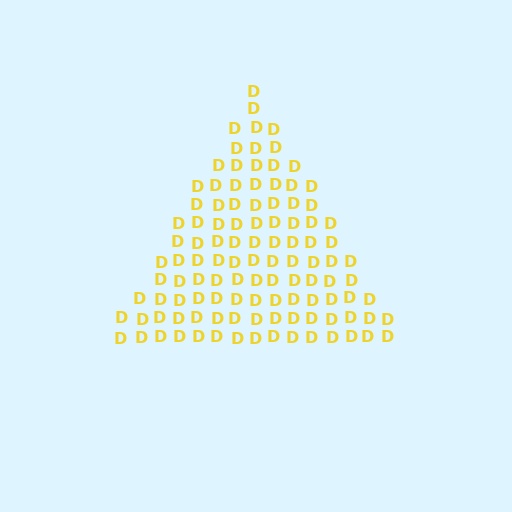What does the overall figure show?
The overall figure shows a triangle.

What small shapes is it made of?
It is made of small letter D's.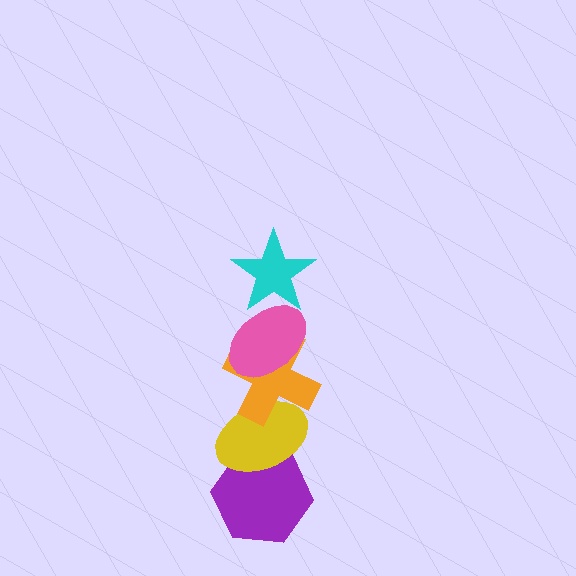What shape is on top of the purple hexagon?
The yellow ellipse is on top of the purple hexagon.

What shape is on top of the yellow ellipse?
The orange cross is on top of the yellow ellipse.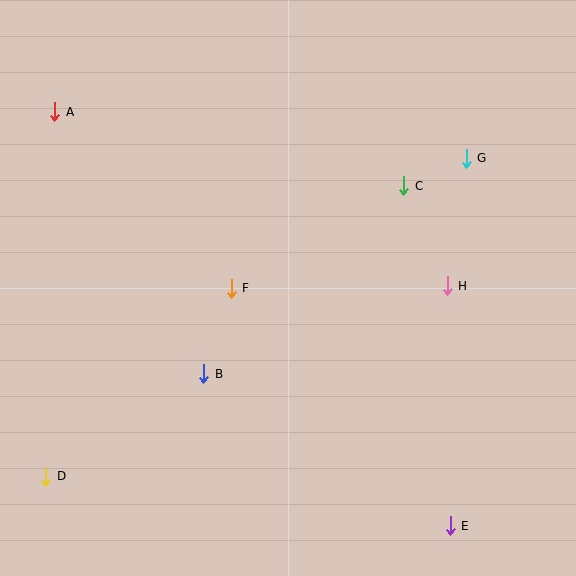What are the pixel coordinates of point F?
Point F is at (231, 288).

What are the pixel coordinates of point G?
Point G is at (466, 158).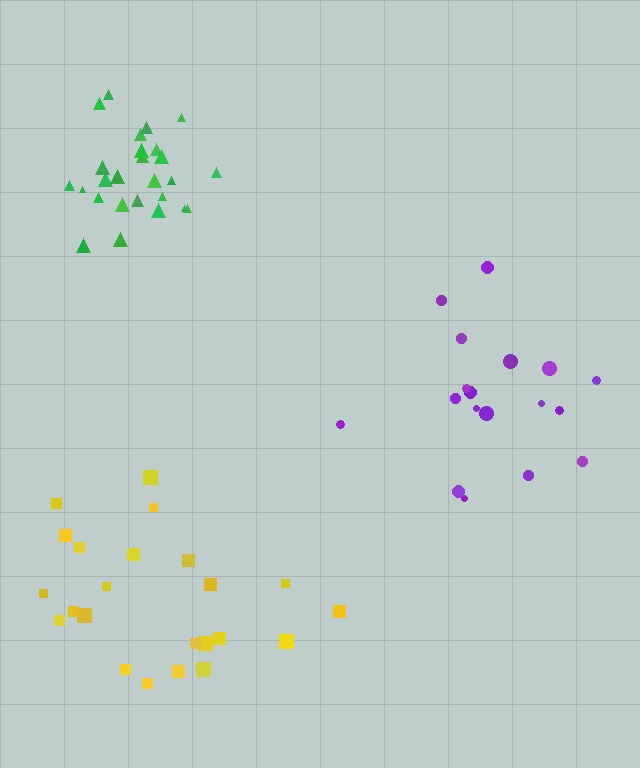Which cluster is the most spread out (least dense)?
Purple.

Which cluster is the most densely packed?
Green.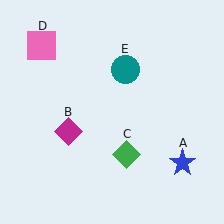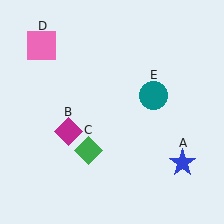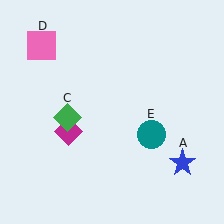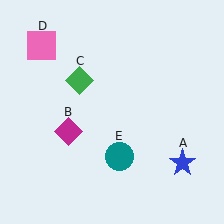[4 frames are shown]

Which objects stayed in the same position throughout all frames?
Blue star (object A) and magenta diamond (object B) and pink square (object D) remained stationary.